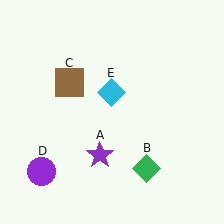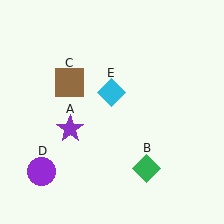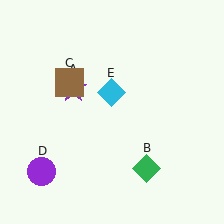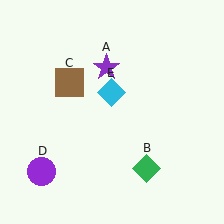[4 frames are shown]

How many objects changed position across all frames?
1 object changed position: purple star (object A).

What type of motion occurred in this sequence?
The purple star (object A) rotated clockwise around the center of the scene.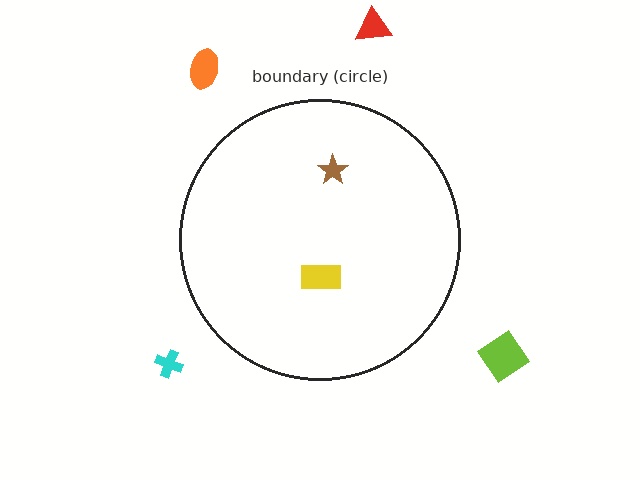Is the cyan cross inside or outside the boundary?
Outside.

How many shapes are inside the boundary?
2 inside, 4 outside.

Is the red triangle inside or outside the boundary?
Outside.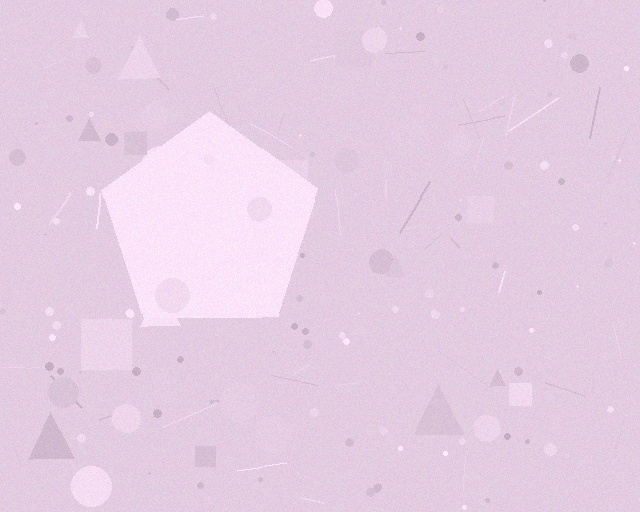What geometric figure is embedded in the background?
A pentagon is embedded in the background.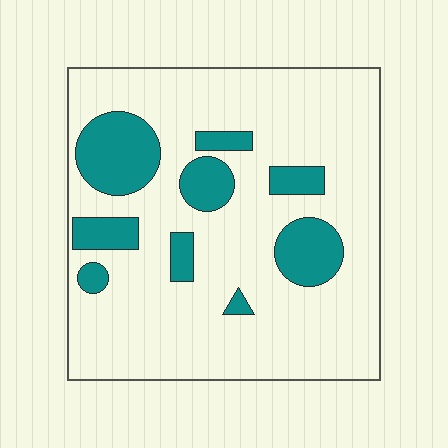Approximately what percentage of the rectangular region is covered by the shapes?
Approximately 20%.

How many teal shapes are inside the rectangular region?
9.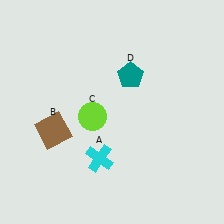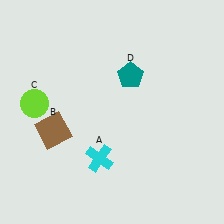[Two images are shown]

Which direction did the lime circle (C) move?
The lime circle (C) moved left.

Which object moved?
The lime circle (C) moved left.